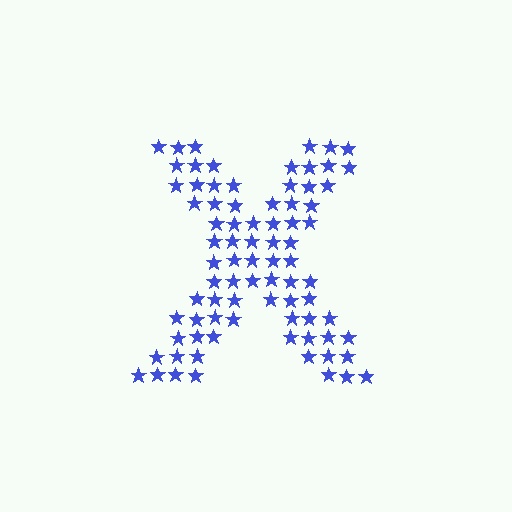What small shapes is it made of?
It is made of small stars.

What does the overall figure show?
The overall figure shows the letter X.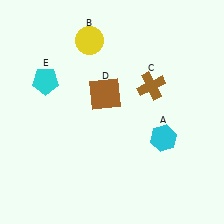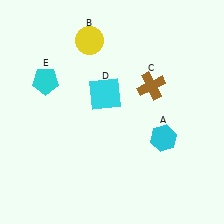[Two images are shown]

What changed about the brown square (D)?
In Image 1, D is brown. In Image 2, it changed to cyan.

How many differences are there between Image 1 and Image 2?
There is 1 difference between the two images.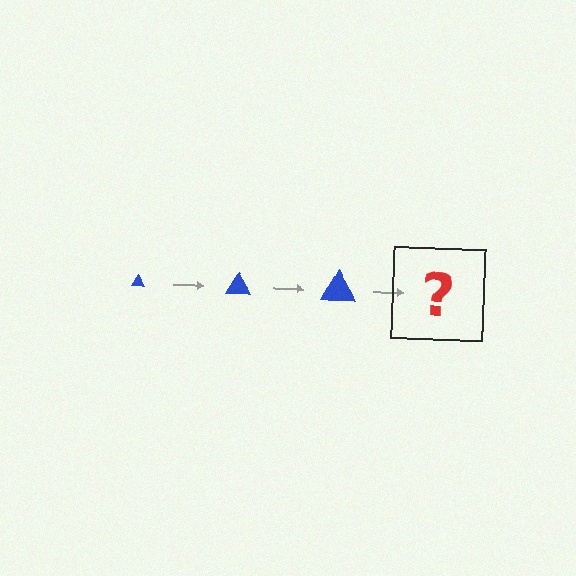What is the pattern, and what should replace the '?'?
The pattern is that the triangle gets progressively larger each step. The '?' should be a blue triangle, larger than the previous one.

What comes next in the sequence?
The next element should be a blue triangle, larger than the previous one.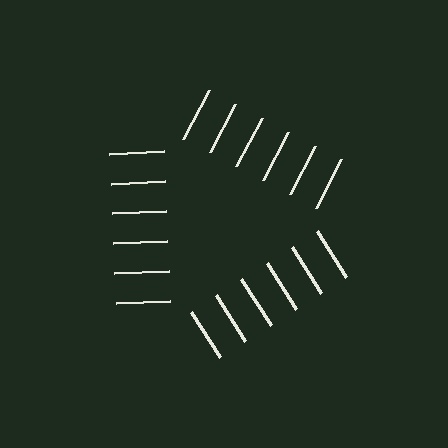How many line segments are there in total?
18 — 6 along each of the 3 edges.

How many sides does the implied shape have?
3 sides — the line-ends trace a triangle.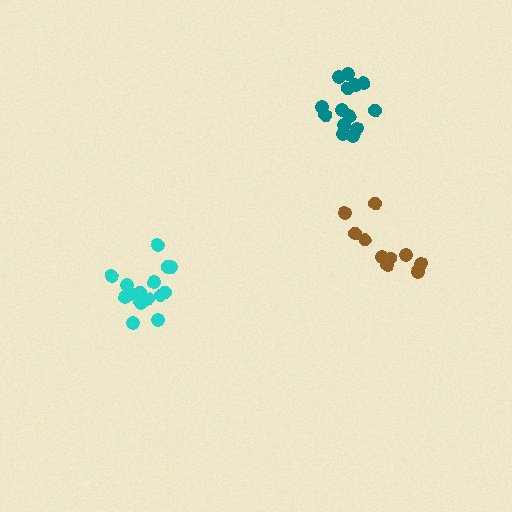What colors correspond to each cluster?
The clusters are colored: cyan, teal, brown.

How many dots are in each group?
Group 1: 15 dots, Group 2: 14 dots, Group 3: 11 dots (40 total).